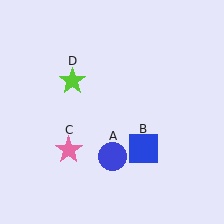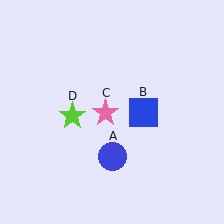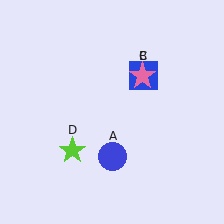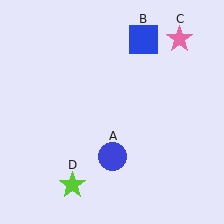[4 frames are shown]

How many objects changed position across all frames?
3 objects changed position: blue square (object B), pink star (object C), lime star (object D).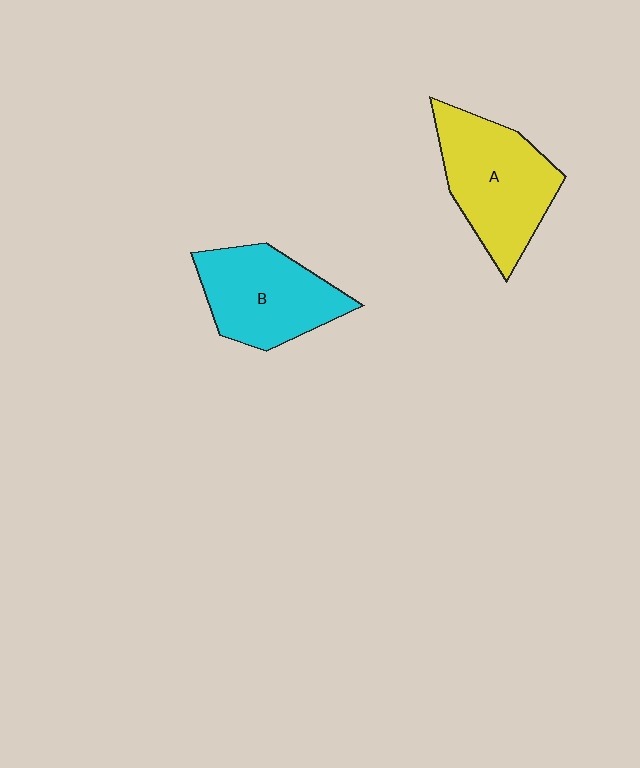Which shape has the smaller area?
Shape B (cyan).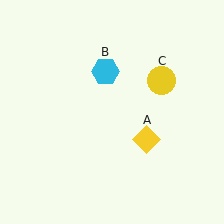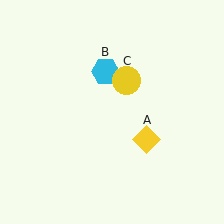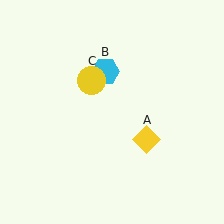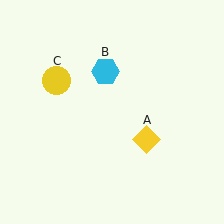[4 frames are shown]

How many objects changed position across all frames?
1 object changed position: yellow circle (object C).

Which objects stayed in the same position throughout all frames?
Yellow diamond (object A) and cyan hexagon (object B) remained stationary.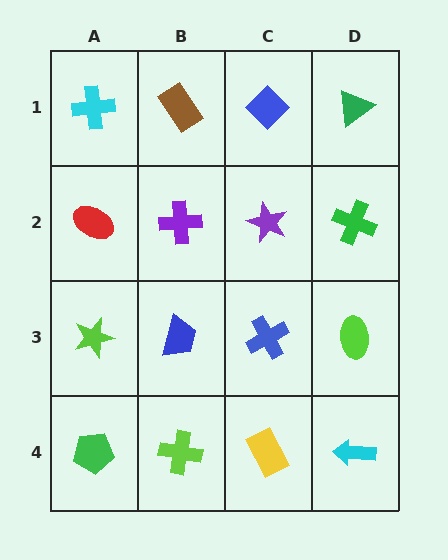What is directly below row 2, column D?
A lime ellipse.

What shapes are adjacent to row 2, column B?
A brown rectangle (row 1, column B), a blue trapezoid (row 3, column B), a red ellipse (row 2, column A), a purple star (row 2, column C).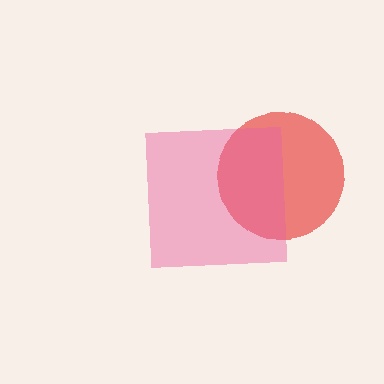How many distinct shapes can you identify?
There are 2 distinct shapes: a red circle, a pink square.